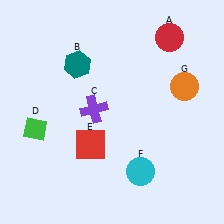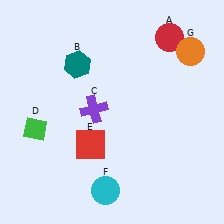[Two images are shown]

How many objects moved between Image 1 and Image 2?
2 objects moved between the two images.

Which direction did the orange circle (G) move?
The orange circle (G) moved up.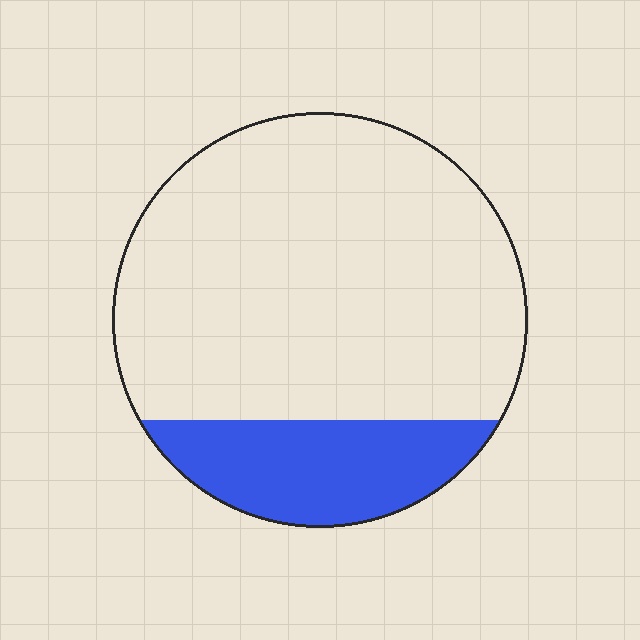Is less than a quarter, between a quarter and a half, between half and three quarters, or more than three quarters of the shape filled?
Less than a quarter.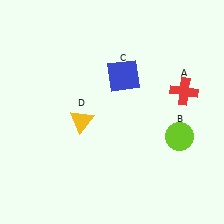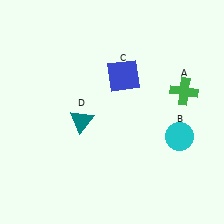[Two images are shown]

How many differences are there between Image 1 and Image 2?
There are 3 differences between the two images.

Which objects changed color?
A changed from red to green. B changed from lime to cyan. D changed from yellow to teal.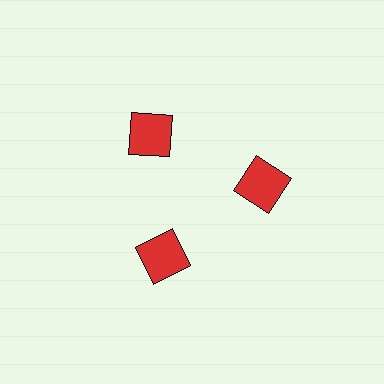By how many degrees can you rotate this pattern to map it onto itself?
The pattern maps onto itself every 120 degrees of rotation.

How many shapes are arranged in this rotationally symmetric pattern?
There are 3 shapes, arranged in 3 groups of 1.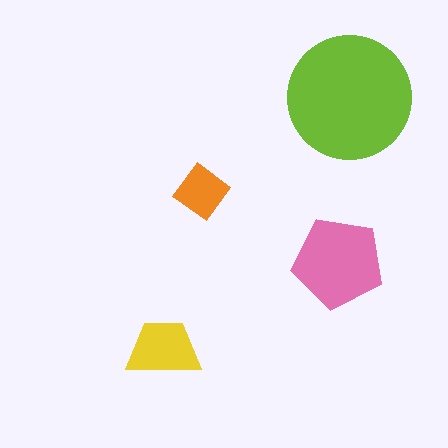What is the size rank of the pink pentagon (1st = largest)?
2nd.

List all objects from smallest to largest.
The orange diamond, the yellow trapezoid, the pink pentagon, the lime circle.